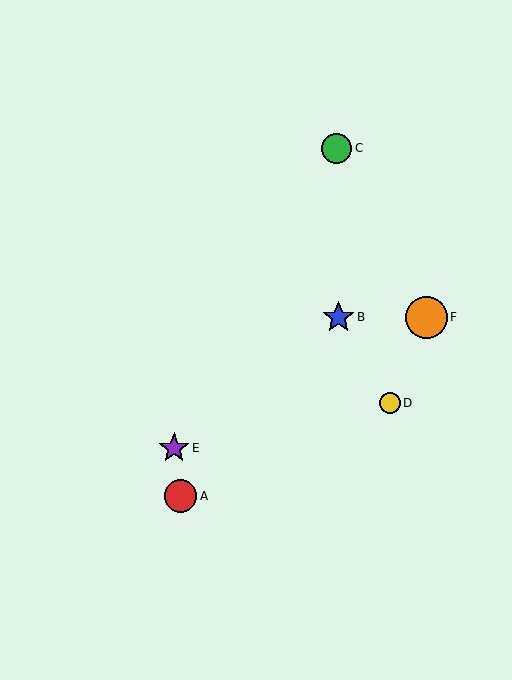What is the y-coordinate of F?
Object F is at y≈317.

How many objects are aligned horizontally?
2 objects (B, F) are aligned horizontally.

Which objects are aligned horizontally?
Objects B, F are aligned horizontally.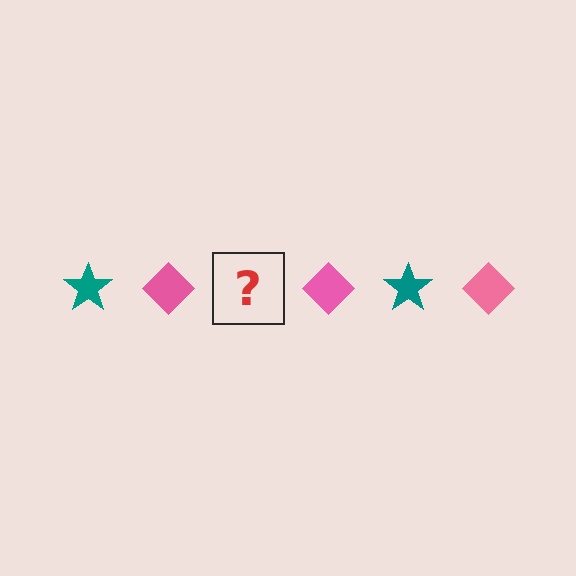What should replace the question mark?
The question mark should be replaced with a teal star.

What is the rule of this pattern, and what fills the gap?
The rule is that the pattern alternates between teal star and pink diamond. The gap should be filled with a teal star.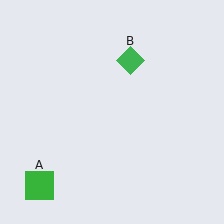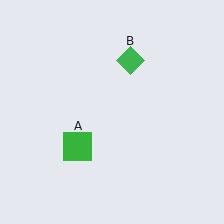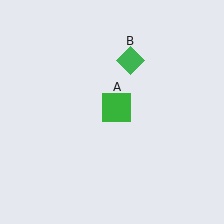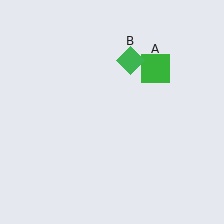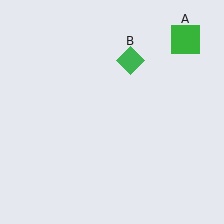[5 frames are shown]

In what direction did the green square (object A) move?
The green square (object A) moved up and to the right.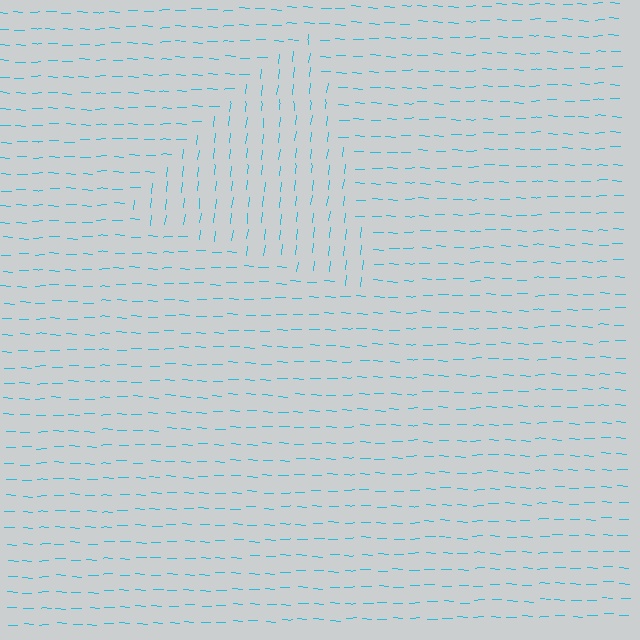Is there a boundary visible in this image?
Yes, there is a texture boundary formed by a change in line orientation.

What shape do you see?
I see a triangle.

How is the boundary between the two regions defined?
The boundary is defined purely by a change in line orientation (approximately 86 degrees difference). All lines are the same color and thickness.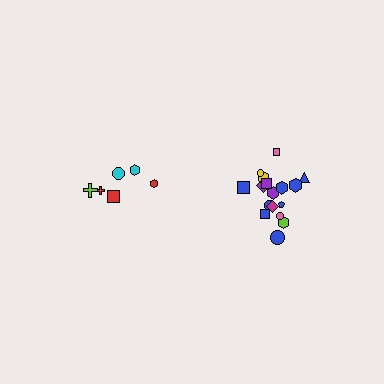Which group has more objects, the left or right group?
The right group.